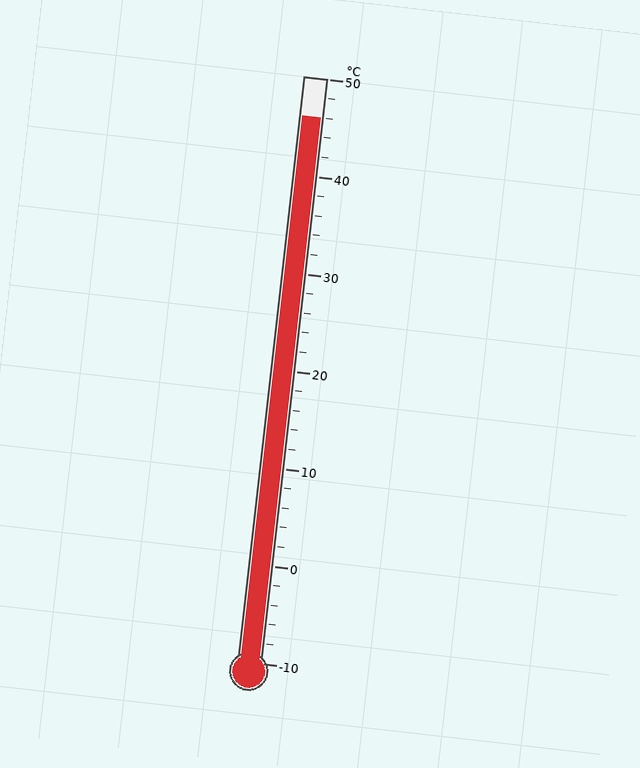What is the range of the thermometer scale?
The thermometer scale ranges from -10°C to 50°C.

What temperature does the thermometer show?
The thermometer shows approximately 46°C.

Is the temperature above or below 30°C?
The temperature is above 30°C.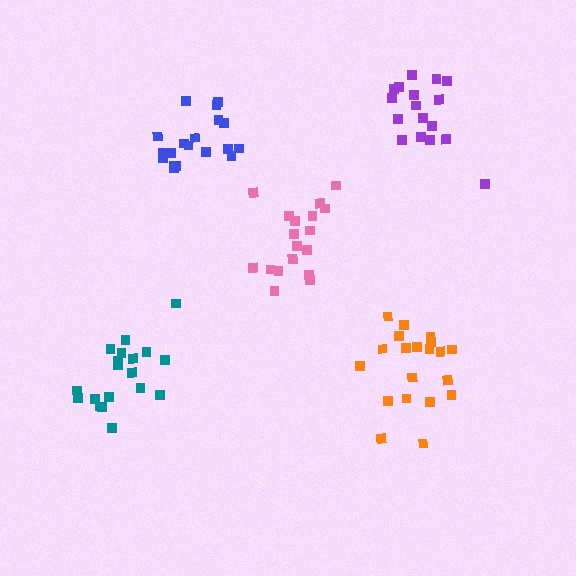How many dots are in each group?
Group 1: 19 dots, Group 2: 19 dots, Group 3: 17 dots, Group 4: 20 dots, Group 5: 18 dots (93 total).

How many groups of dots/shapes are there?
There are 5 groups.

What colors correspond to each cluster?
The clusters are colored: blue, teal, purple, orange, pink.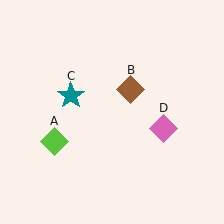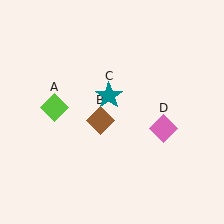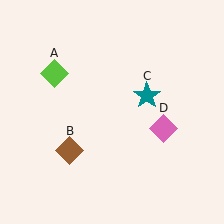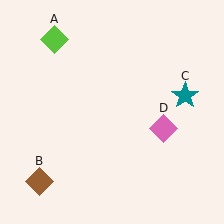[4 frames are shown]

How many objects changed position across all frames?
3 objects changed position: lime diamond (object A), brown diamond (object B), teal star (object C).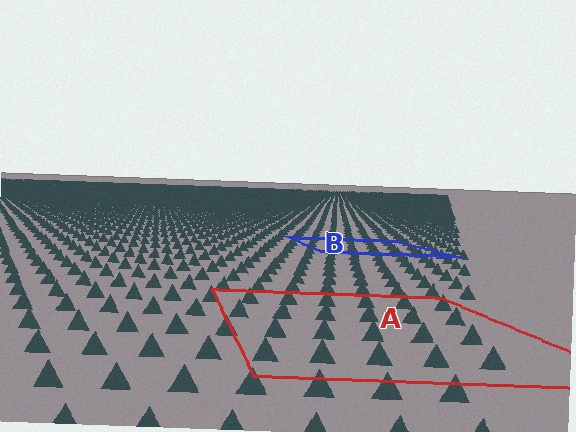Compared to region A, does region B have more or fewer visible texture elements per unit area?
Region B has more texture elements per unit area — they are packed more densely because it is farther away.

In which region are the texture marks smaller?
The texture marks are smaller in region B, because it is farther away.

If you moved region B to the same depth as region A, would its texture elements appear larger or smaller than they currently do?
They would appear larger. At a closer depth, the same texture elements are projected at a bigger on-screen size.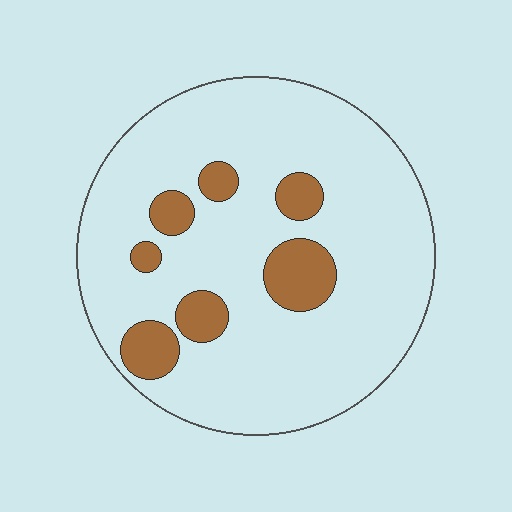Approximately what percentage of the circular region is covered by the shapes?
Approximately 15%.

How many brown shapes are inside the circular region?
7.